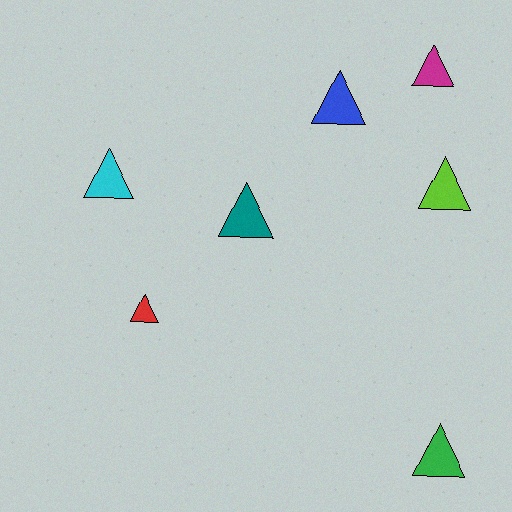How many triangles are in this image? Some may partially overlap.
There are 7 triangles.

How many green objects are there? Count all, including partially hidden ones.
There is 1 green object.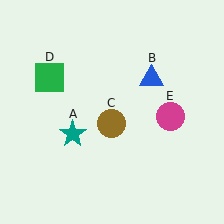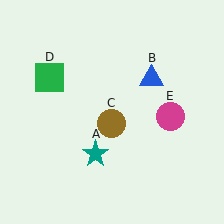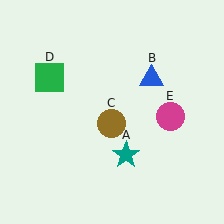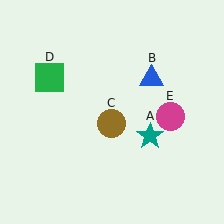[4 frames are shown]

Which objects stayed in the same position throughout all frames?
Blue triangle (object B) and brown circle (object C) and green square (object D) and magenta circle (object E) remained stationary.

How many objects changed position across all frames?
1 object changed position: teal star (object A).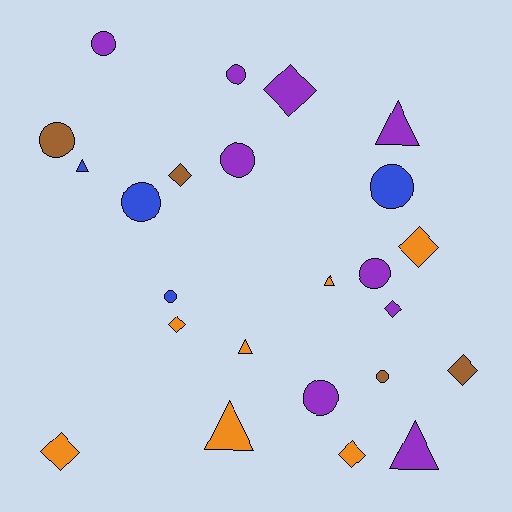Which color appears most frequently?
Purple, with 9 objects.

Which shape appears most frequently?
Circle, with 10 objects.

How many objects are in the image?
There are 24 objects.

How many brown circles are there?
There are 2 brown circles.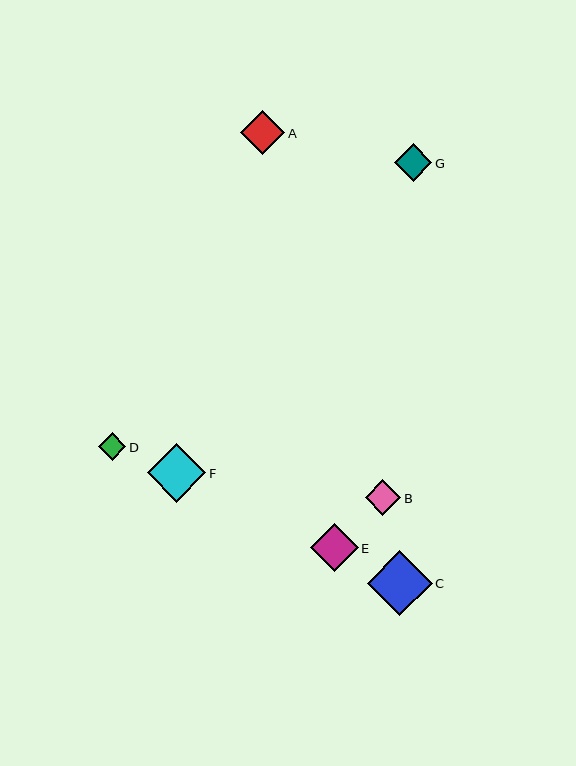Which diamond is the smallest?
Diamond D is the smallest with a size of approximately 27 pixels.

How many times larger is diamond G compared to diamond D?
Diamond G is approximately 1.4 times the size of diamond D.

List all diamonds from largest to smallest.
From largest to smallest: C, F, E, A, G, B, D.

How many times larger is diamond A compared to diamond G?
Diamond A is approximately 1.2 times the size of diamond G.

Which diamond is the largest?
Diamond C is the largest with a size of approximately 65 pixels.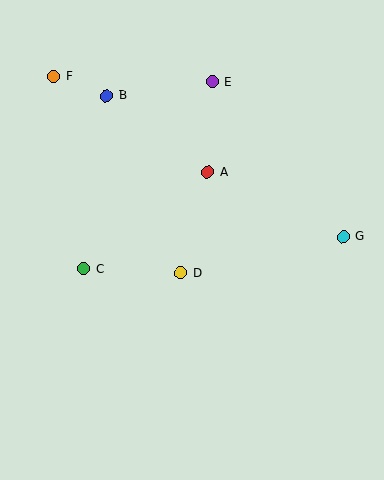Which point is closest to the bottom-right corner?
Point G is closest to the bottom-right corner.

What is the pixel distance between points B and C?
The distance between B and C is 175 pixels.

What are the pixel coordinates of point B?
Point B is at (106, 96).